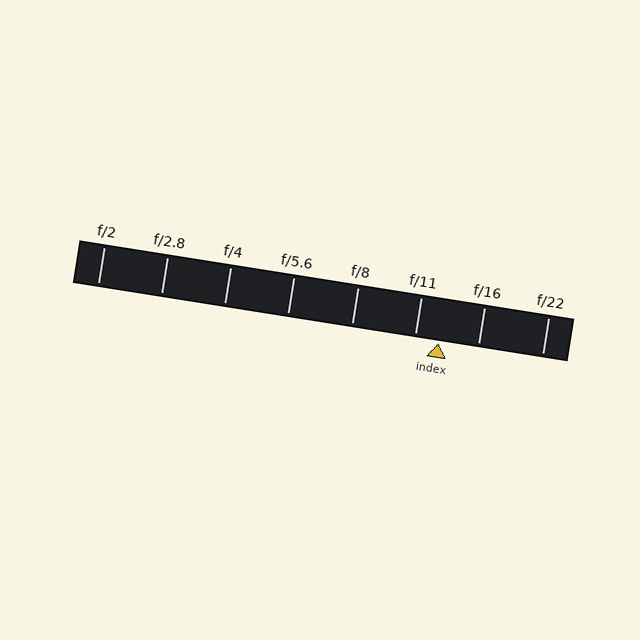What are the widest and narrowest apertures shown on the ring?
The widest aperture shown is f/2 and the narrowest is f/22.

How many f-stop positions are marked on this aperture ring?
There are 8 f-stop positions marked.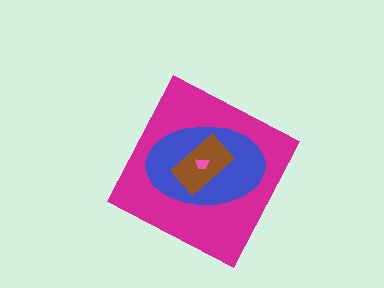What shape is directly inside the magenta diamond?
The blue ellipse.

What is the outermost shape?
The magenta diamond.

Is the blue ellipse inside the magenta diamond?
Yes.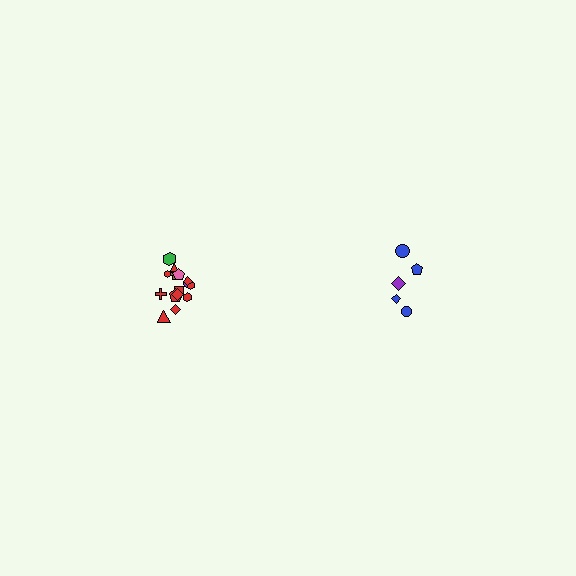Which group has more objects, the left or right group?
The left group.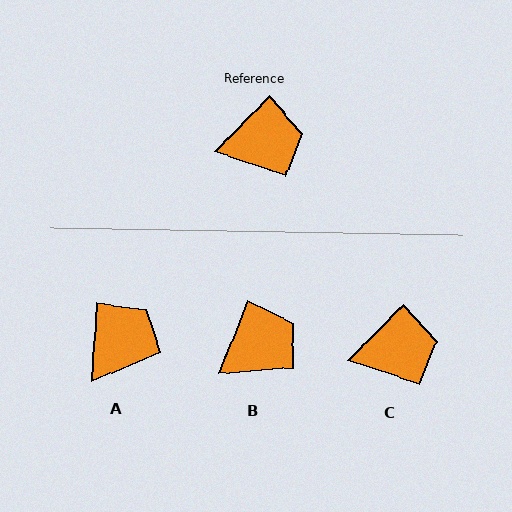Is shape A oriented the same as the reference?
No, it is off by about 40 degrees.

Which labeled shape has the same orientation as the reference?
C.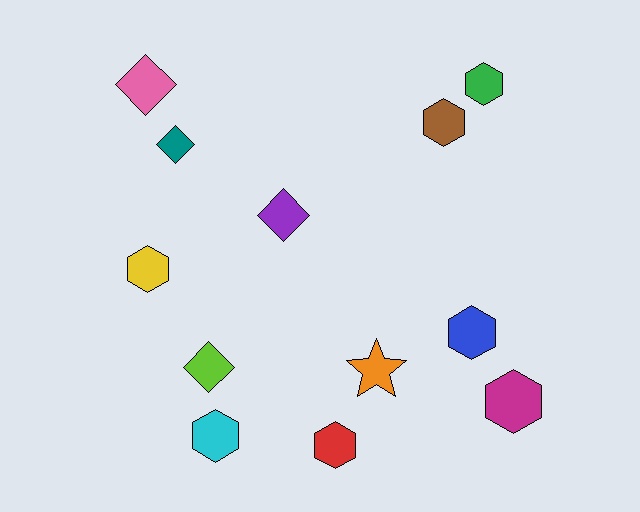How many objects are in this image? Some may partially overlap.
There are 12 objects.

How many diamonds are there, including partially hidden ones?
There are 4 diamonds.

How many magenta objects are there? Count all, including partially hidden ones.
There is 1 magenta object.